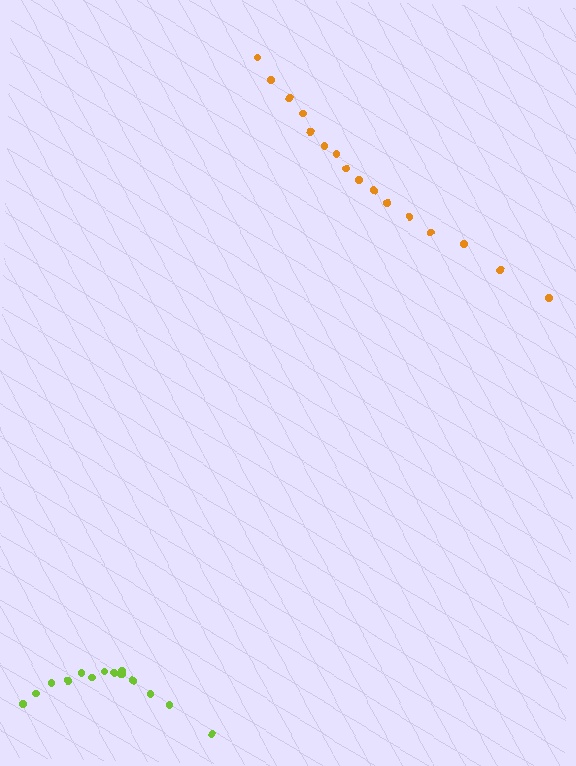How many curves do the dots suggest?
There are 2 distinct paths.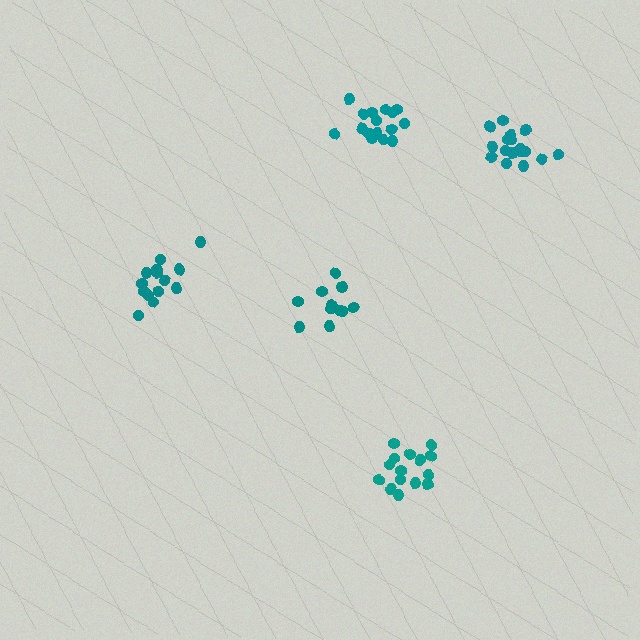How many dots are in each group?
Group 1: 15 dots, Group 2: 16 dots, Group 3: 17 dots, Group 4: 15 dots, Group 5: 11 dots (74 total).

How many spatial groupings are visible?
There are 5 spatial groupings.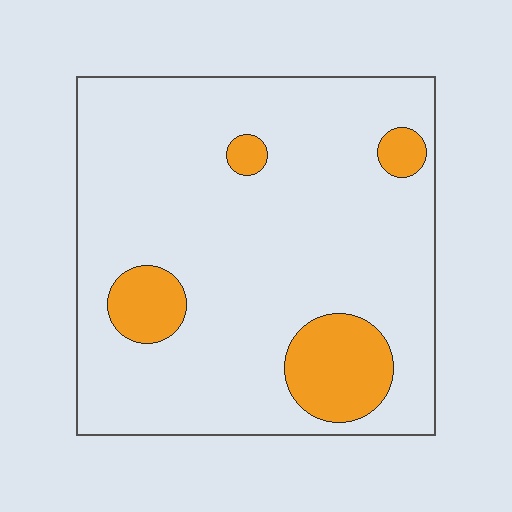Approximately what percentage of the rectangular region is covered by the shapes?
Approximately 15%.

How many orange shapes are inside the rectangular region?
4.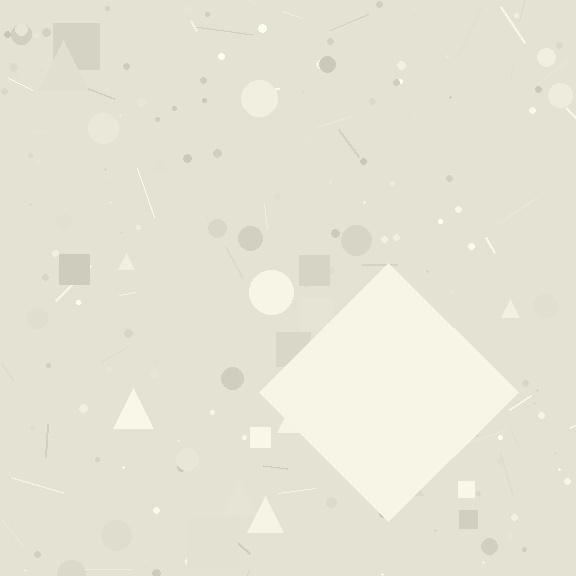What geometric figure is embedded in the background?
A diamond is embedded in the background.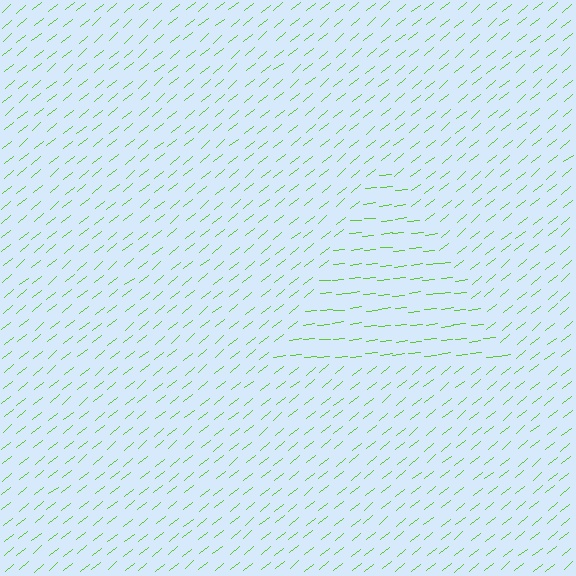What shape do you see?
I see a triangle.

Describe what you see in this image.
The image is filled with small lime line segments. A triangle region in the image has lines oriented differently from the surrounding lines, creating a visible texture boundary.